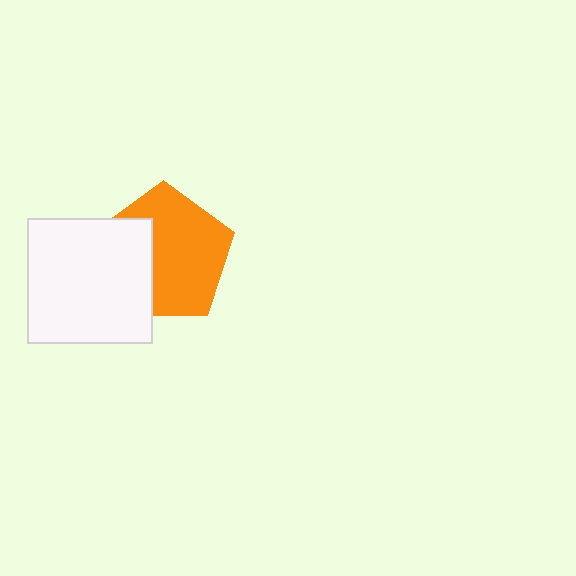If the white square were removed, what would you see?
You would see the complete orange pentagon.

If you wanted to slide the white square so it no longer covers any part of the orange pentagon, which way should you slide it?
Slide it left — that is the most direct way to separate the two shapes.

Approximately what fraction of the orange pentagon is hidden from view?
Roughly 36% of the orange pentagon is hidden behind the white square.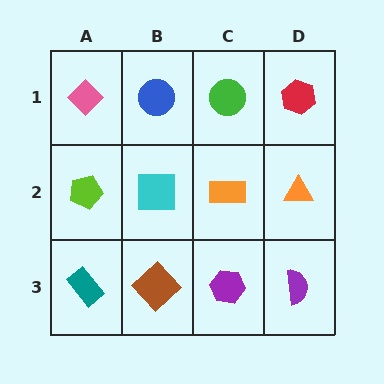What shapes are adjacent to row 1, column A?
A lime pentagon (row 2, column A), a blue circle (row 1, column B).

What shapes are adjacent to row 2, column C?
A green circle (row 1, column C), a purple hexagon (row 3, column C), a cyan square (row 2, column B), an orange triangle (row 2, column D).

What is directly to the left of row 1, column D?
A green circle.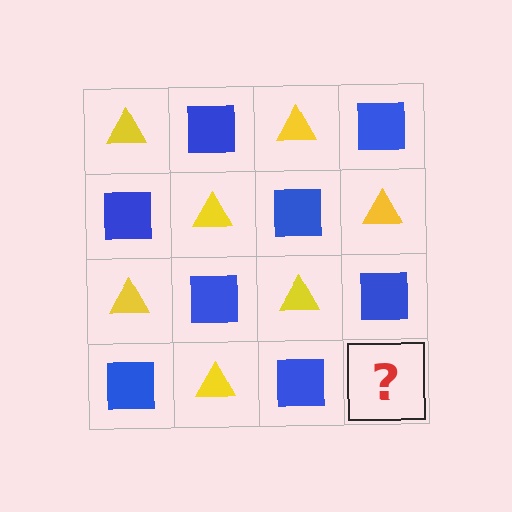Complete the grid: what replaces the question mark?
The question mark should be replaced with a yellow triangle.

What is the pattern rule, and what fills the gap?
The rule is that it alternates yellow triangle and blue square in a checkerboard pattern. The gap should be filled with a yellow triangle.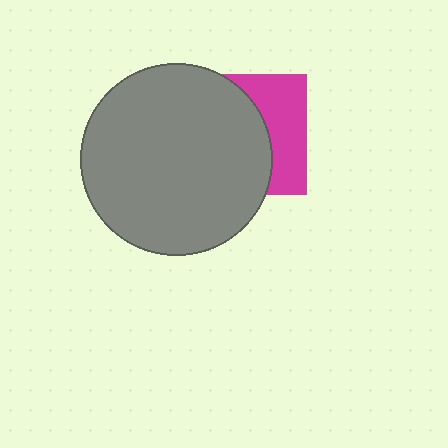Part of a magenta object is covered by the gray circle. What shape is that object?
It is a square.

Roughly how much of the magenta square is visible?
A small part of it is visible (roughly 38%).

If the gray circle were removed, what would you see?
You would see the complete magenta square.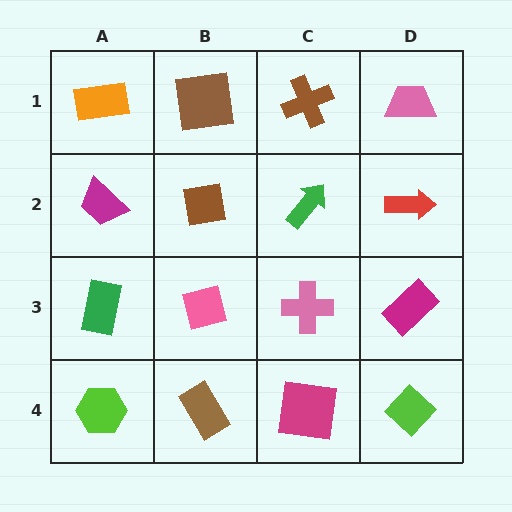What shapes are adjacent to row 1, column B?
A brown square (row 2, column B), an orange rectangle (row 1, column A), a brown cross (row 1, column C).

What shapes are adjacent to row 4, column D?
A magenta rectangle (row 3, column D), a magenta square (row 4, column C).